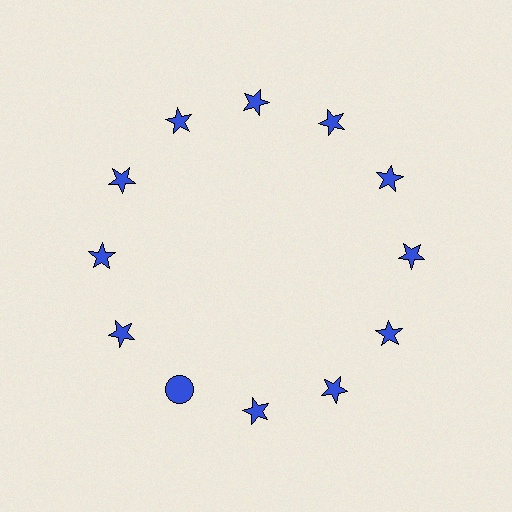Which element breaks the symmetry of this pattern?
The blue circle at roughly the 7 o'clock position breaks the symmetry. All other shapes are blue stars.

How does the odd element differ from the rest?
It has a different shape: circle instead of star.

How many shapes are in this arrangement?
There are 12 shapes arranged in a ring pattern.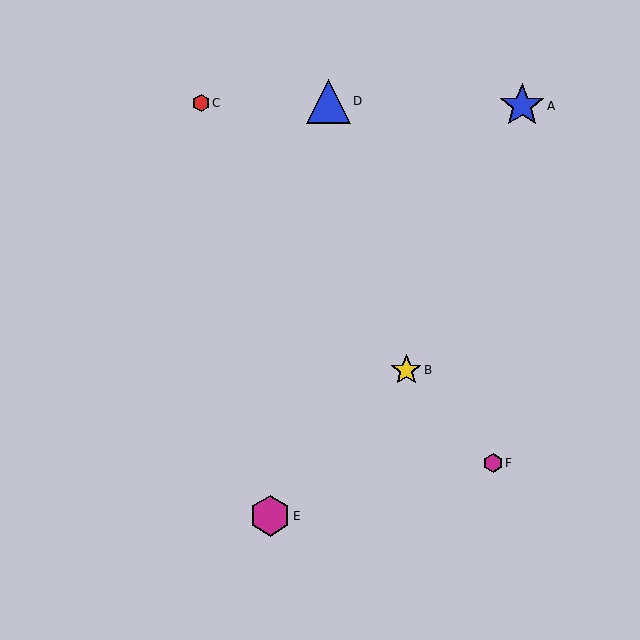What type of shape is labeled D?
Shape D is a blue triangle.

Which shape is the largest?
The blue star (labeled A) is the largest.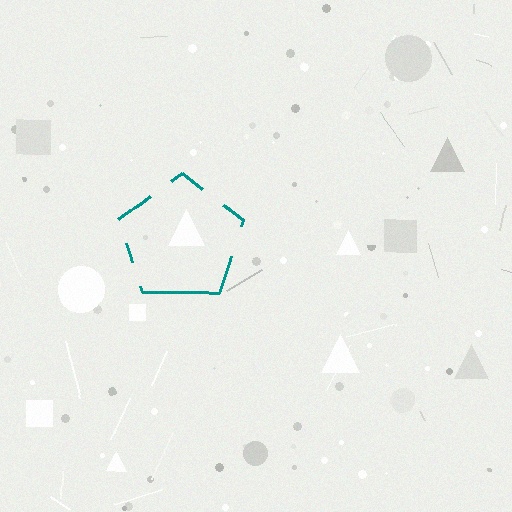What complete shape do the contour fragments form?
The contour fragments form a pentagon.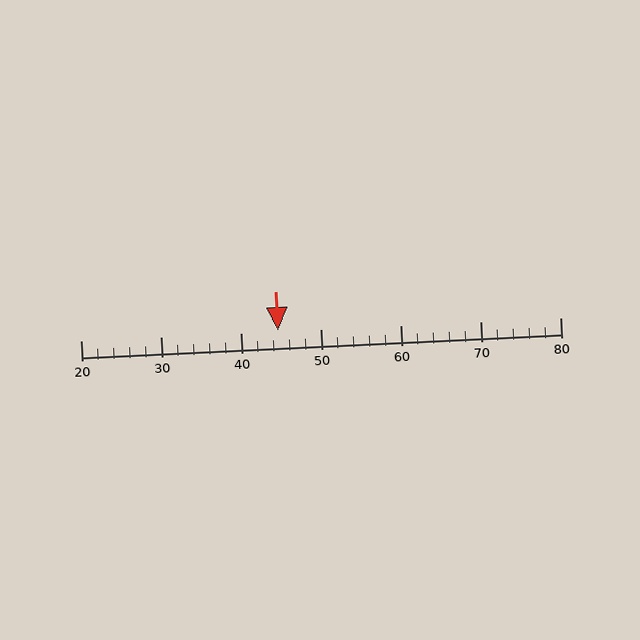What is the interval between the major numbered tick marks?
The major tick marks are spaced 10 units apart.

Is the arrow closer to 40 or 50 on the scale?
The arrow is closer to 40.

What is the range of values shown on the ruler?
The ruler shows values from 20 to 80.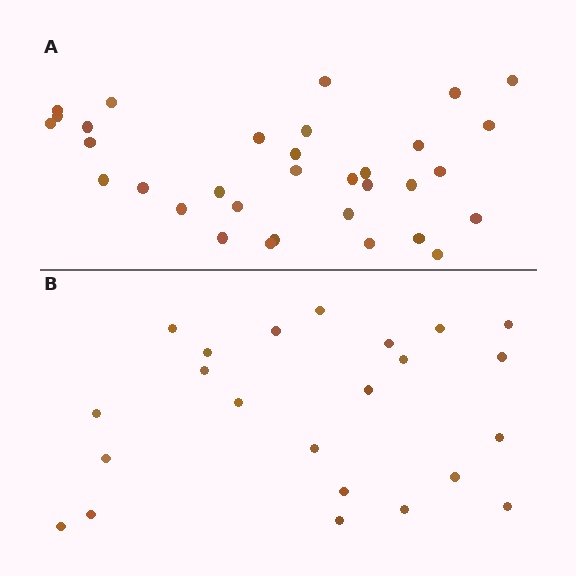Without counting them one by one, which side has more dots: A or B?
Region A (the top region) has more dots.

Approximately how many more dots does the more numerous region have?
Region A has roughly 10 or so more dots than region B.